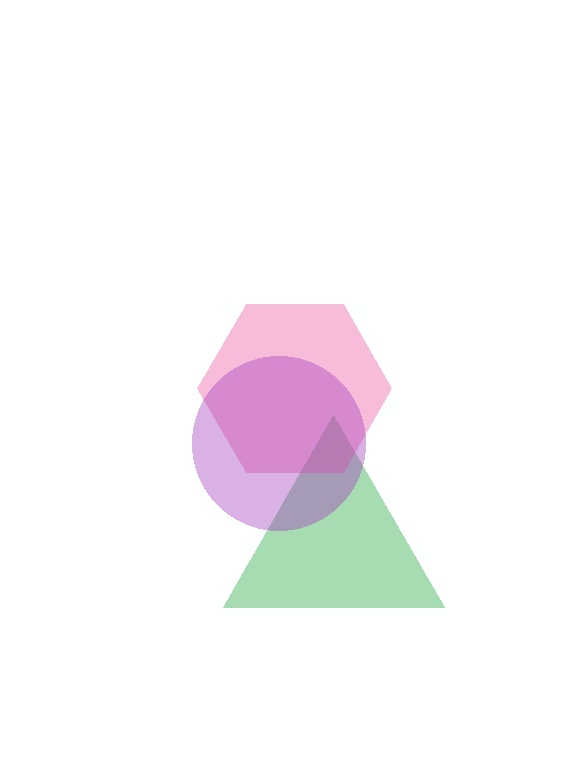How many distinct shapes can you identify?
There are 3 distinct shapes: a green triangle, a pink hexagon, a purple circle.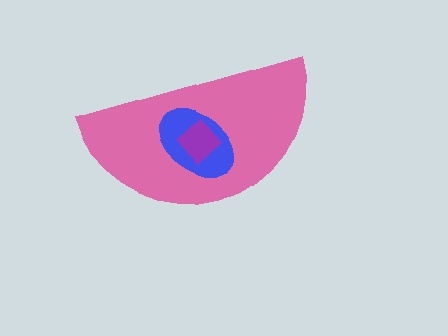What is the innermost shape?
The purple diamond.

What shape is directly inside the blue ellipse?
The purple diamond.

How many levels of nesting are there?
3.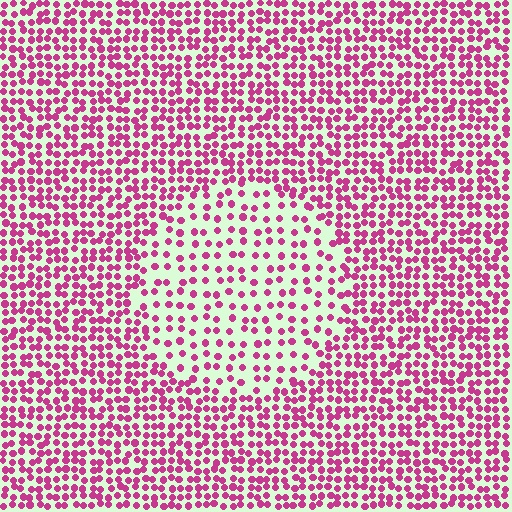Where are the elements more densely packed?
The elements are more densely packed outside the circle boundary.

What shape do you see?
I see a circle.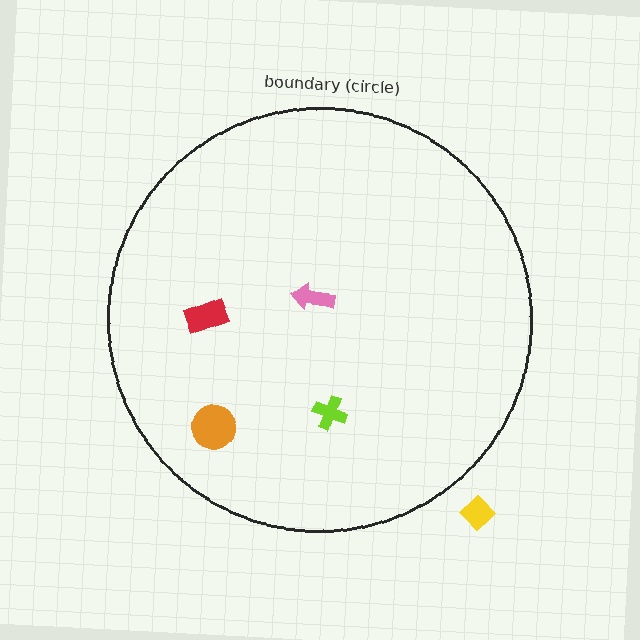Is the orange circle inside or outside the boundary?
Inside.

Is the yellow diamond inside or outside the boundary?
Outside.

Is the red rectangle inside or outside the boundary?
Inside.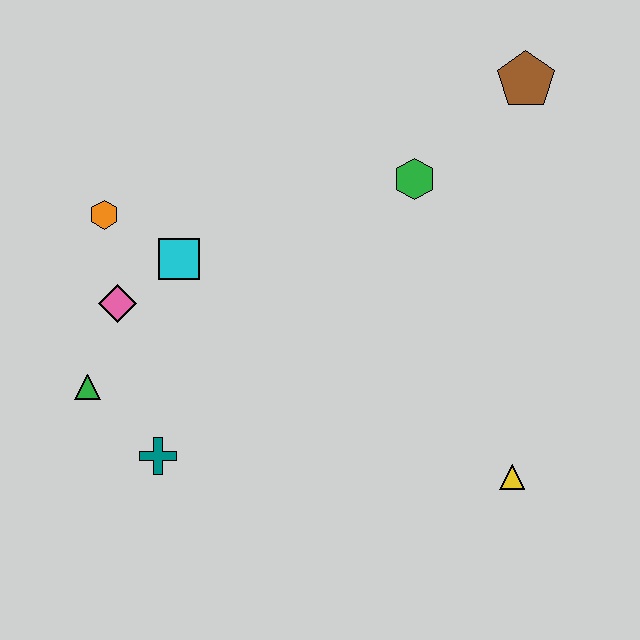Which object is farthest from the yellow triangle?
The orange hexagon is farthest from the yellow triangle.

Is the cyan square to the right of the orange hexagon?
Yes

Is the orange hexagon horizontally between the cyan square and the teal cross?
No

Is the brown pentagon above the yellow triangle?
Yes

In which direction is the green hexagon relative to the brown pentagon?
The green hexagon is to the left of the brown pentagon.